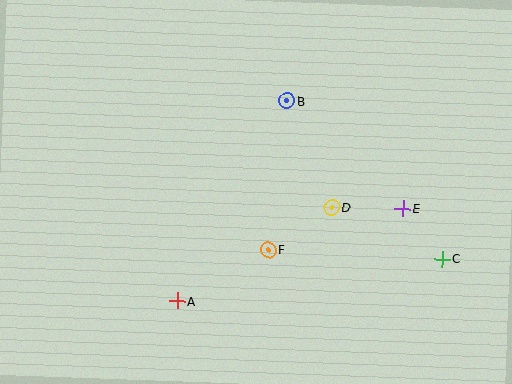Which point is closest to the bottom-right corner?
Point C is closest to the bottom-right corner.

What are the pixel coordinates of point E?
Point E is at (403, 209).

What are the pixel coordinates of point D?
Point D is at (332, 208).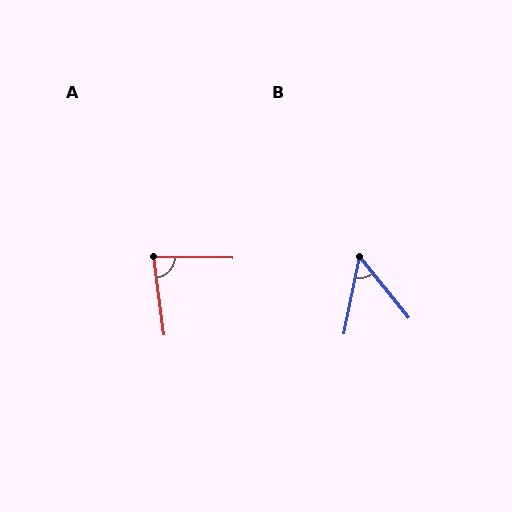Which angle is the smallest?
B, at approximately 50 degrees.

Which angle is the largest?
A, at approximately 81 degrees.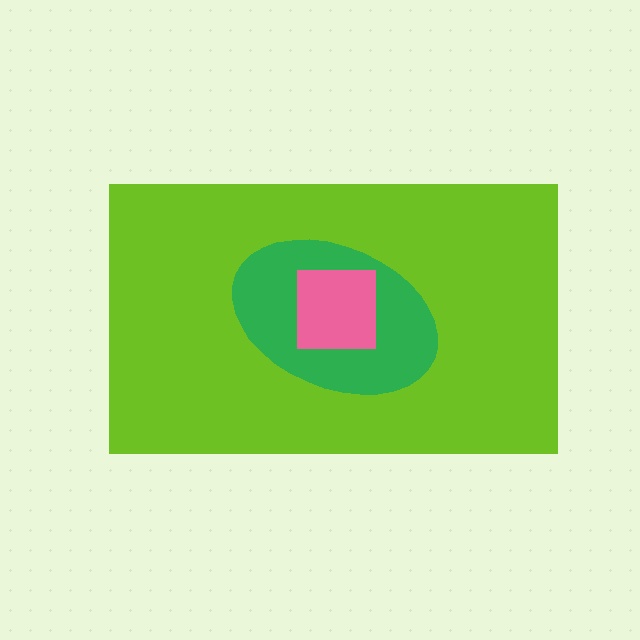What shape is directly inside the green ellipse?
The pink square.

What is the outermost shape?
The lime rectangle.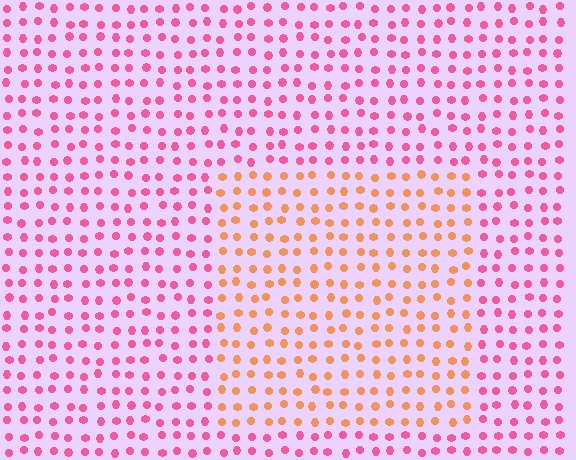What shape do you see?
I see a rectangle.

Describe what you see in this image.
The image is filled with small pink elements in a uniform arrangement. A rectangle-shaped region is visible where the elements are tinted to a slightly different hue, forming a subtle color boundary.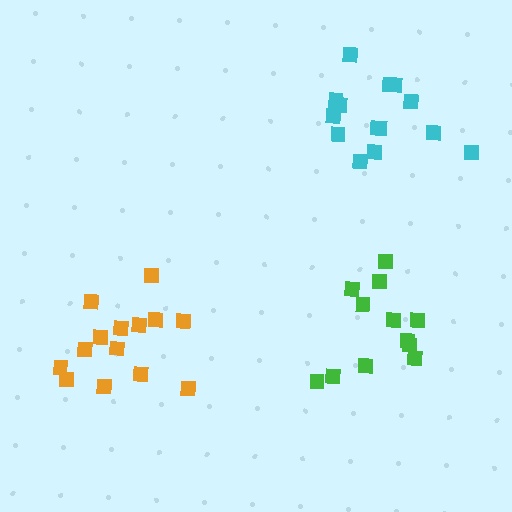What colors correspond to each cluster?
The clusters are colored: orange, green, cyan.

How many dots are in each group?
Group 1: 14 dots, Group 2: 12 dots, Group 3: 15 dots (41 total).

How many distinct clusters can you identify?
There are 3 distinct clusters.